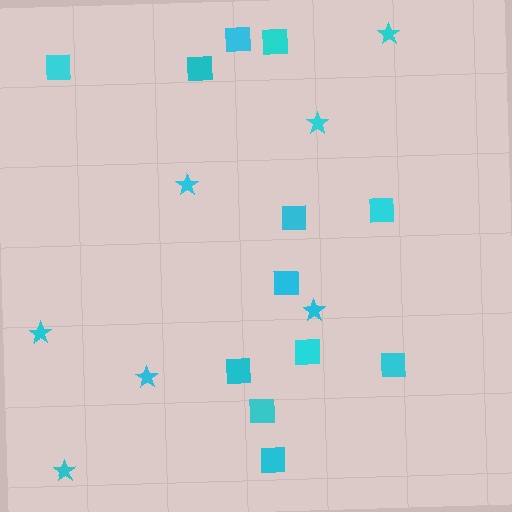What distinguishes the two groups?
There are 2 groups: one group of stars (7) and one group of squares (12).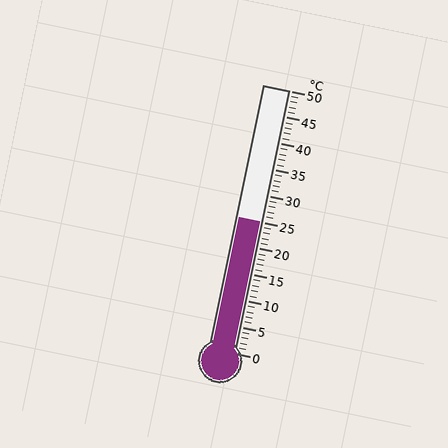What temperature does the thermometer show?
The thermometer shows approximately 25°C.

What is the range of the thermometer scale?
The thermometer scale ranges from 0°C to 50°C.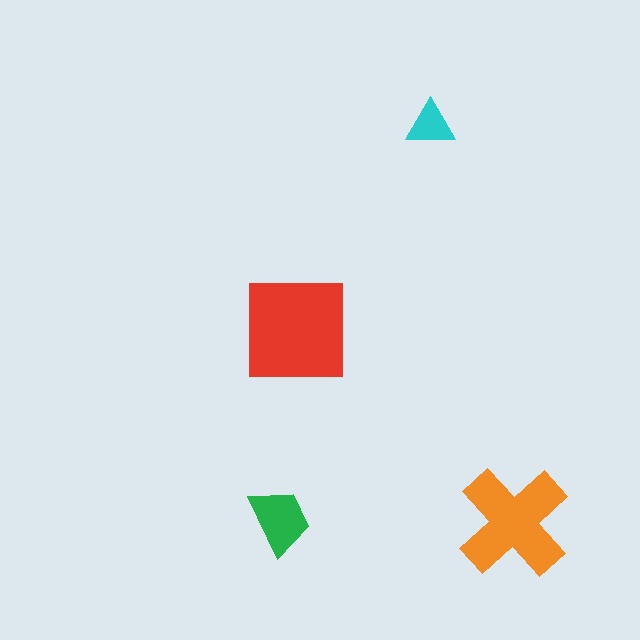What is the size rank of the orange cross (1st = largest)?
2nd.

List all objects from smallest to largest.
The cyan triangle, the green trapezoid, the orange cross, the red square.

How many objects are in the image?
There are 4 objects in the image.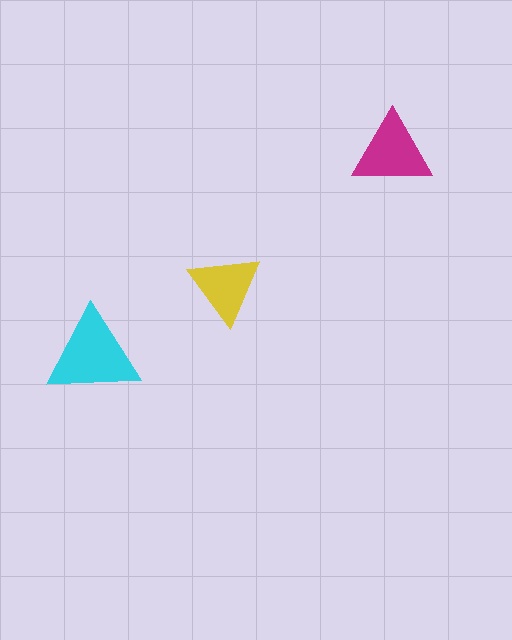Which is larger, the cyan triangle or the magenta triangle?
The cyan one.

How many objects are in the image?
There are 3 objects in the image.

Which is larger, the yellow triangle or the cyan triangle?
The cyan one.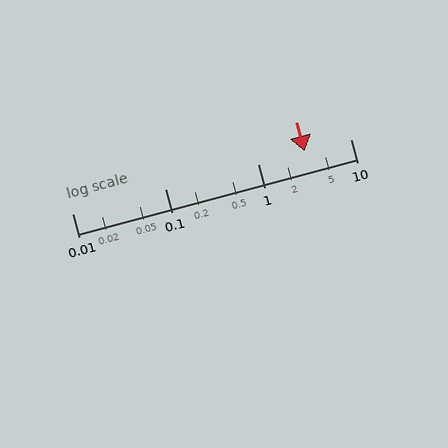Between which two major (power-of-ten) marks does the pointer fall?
The pointer is between 1 and 10.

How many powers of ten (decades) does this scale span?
The scale spans 3 decades, from 0.01 to 10.